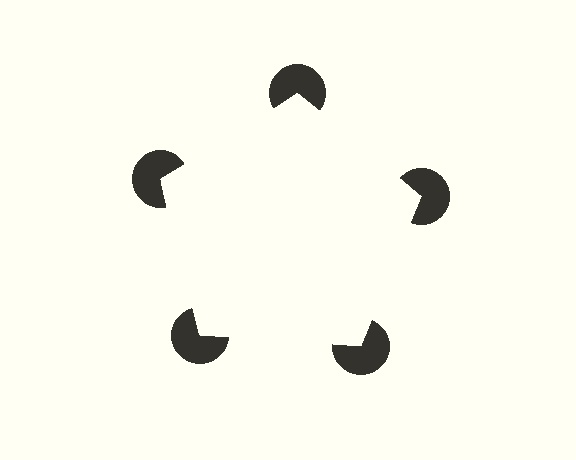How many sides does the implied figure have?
5 sides.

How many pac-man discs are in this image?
There are 5 — one at each vertex of the illusory pentagon.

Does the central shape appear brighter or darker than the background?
It typically appears slightly brighter than the background, even though no actual brightness change is drawn.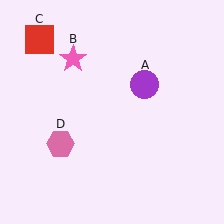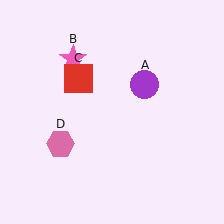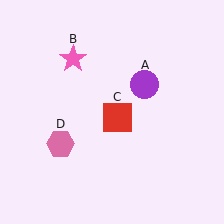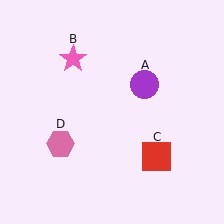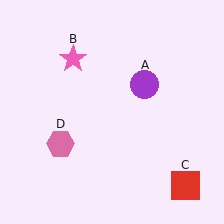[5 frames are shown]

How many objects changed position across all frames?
1 object changed position: red square (object C).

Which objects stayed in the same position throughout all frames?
Purple circle (object A) and pink star (object B) and pink hexagon (object D) remained stationary.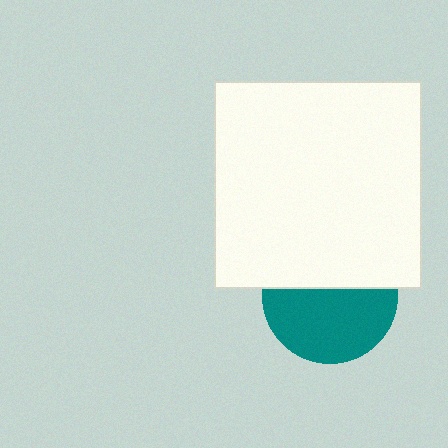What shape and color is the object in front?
The object in front is a white square.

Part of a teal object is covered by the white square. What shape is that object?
It is a circle.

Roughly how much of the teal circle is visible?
About half of it is visible (roughly 56%).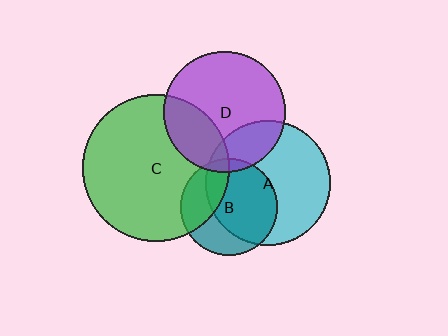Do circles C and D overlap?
Yes.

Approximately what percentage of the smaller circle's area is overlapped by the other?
Approximately 30%.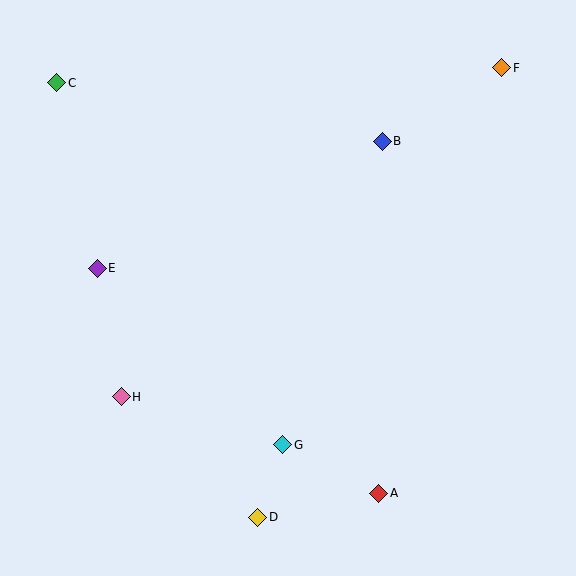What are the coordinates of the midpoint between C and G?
The midpoint between C and G is at (170, 264).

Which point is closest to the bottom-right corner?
Point A is closest to the bottom-right corner.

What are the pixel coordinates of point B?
Point B is at (382, 141).